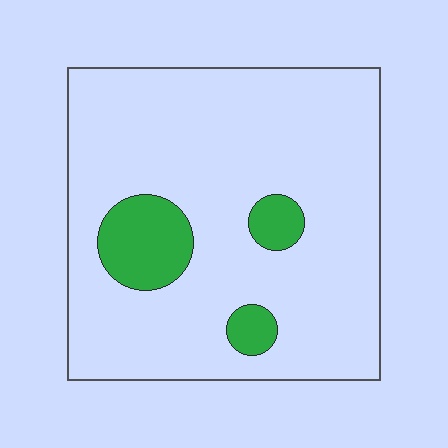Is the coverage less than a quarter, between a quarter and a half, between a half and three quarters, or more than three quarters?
Less than a quarter.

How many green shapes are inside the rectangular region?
3.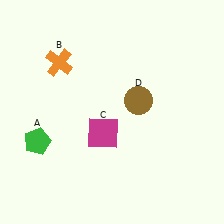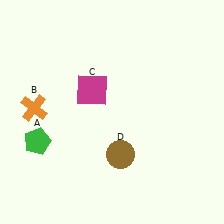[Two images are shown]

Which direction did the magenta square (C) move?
The magenta square (C) moved up.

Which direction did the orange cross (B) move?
The orange cross (B) moved down.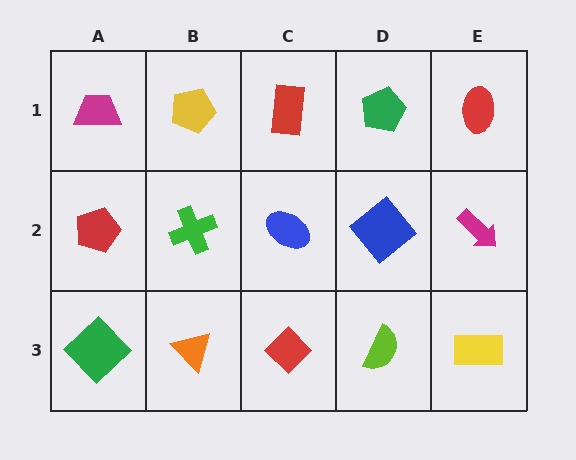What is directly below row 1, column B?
A green cross.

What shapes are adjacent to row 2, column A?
A magenta trapezoid (row 1, column A), a green diamond (row 3, column A), a green cross (row 2, column B).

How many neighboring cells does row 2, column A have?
3.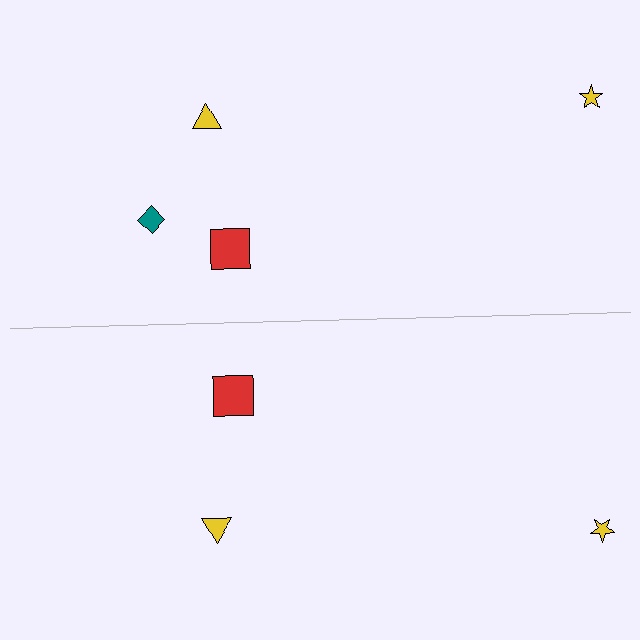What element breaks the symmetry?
A teal diamond is missing from the bottom side.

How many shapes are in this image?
There are 7 shapes in this image.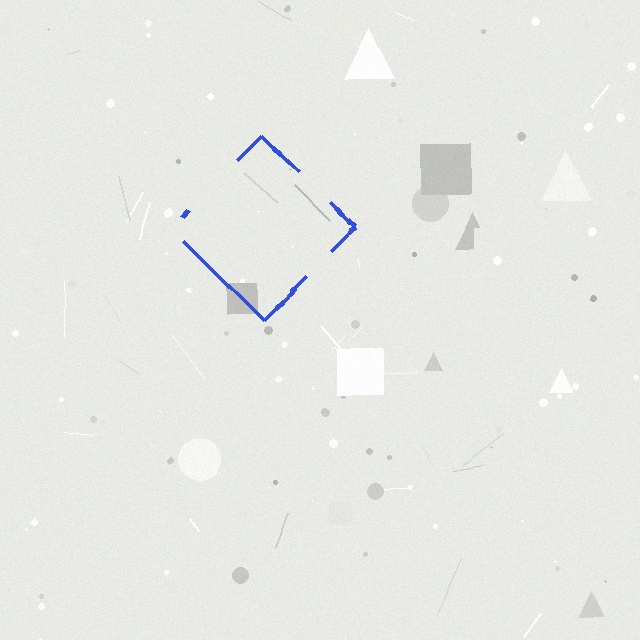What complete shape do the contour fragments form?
The contour fragments form a diamond.